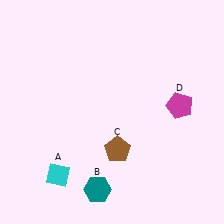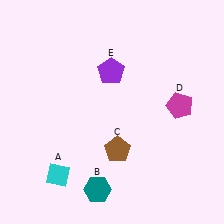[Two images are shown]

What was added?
A purple pentagon (E) was added in Image 2.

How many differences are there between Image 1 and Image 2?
There is 1 difference between the two images.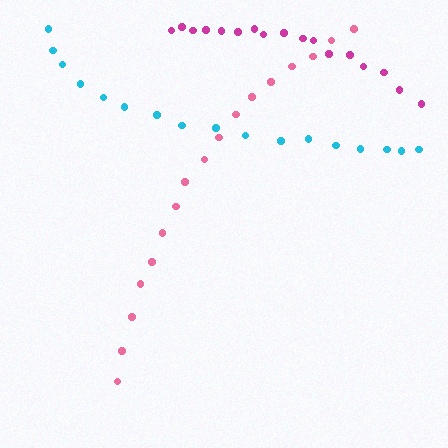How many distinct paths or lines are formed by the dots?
There are 3 distinct paths.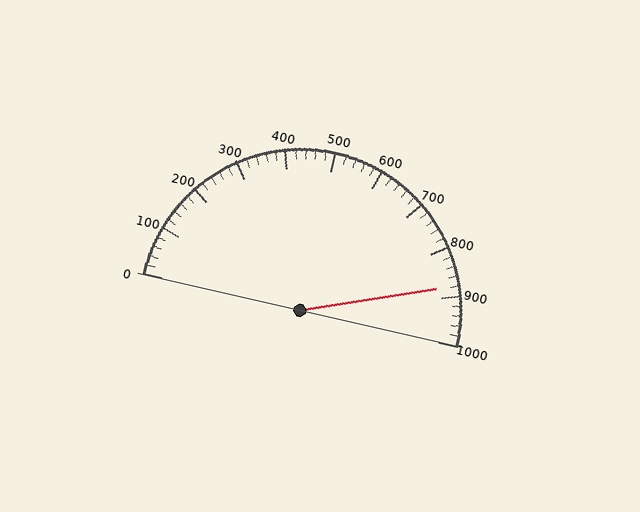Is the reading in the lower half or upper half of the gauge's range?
The reading is in the upper half of the range (0 to 1000).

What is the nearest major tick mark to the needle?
The nearest major tick mark is 900.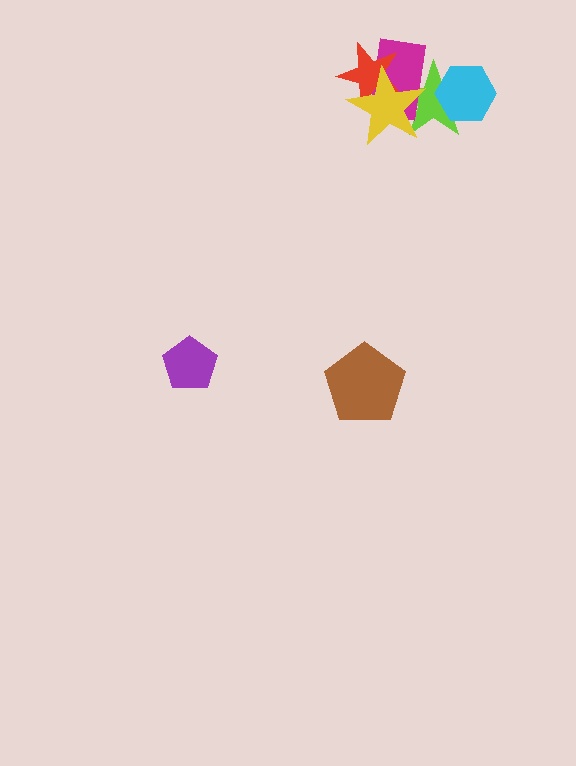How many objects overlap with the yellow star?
3 objects overlap with the yellow star.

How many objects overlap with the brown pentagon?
0 objects overlap with the brown pentagon.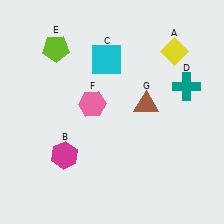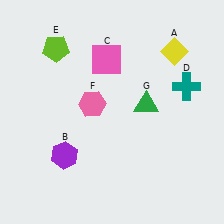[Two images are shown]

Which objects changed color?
B changed from magenta to purple. C changed from cyan to pink. G changed from brown to green.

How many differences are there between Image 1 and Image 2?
There are 3 differences between the two images.